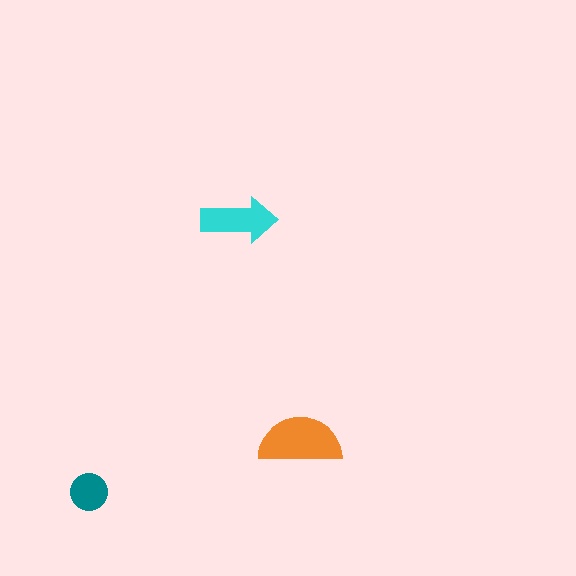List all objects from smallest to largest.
The teal circle, the cyan arrow, the orange semicircle.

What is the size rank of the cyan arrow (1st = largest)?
2nd.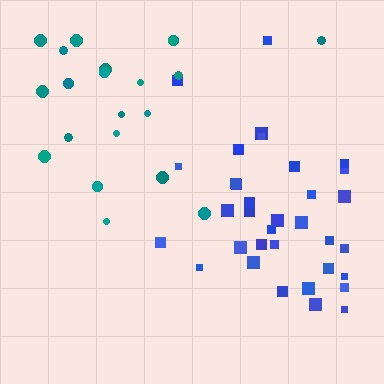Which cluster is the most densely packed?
Blue.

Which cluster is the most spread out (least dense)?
Teal.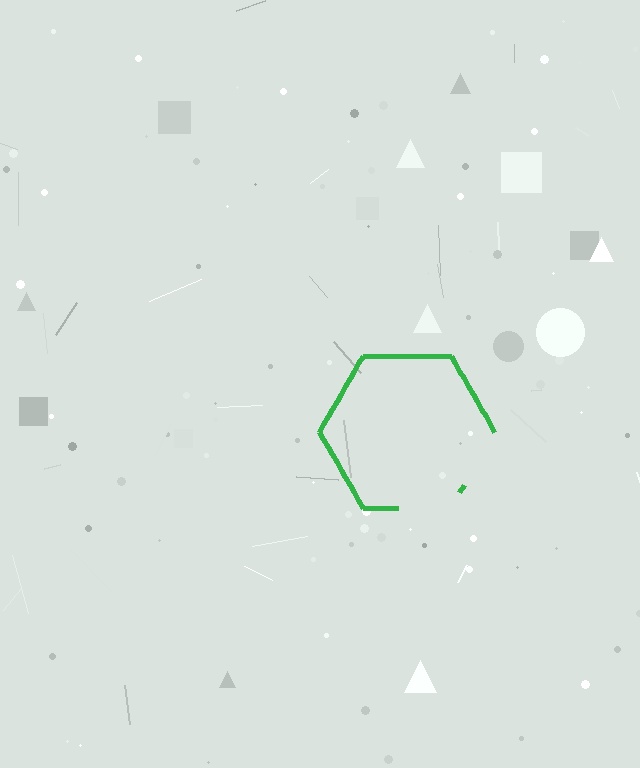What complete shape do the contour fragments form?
The contour fragments form a hexagon.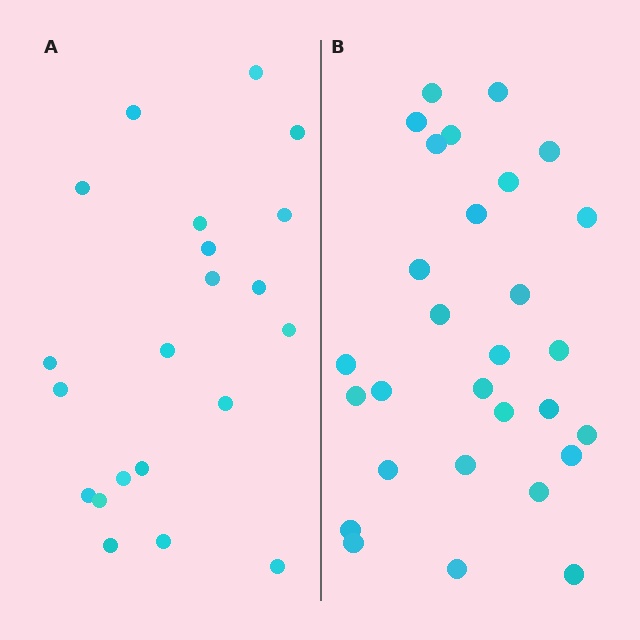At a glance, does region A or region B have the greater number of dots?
Region B (the right region) has more dots.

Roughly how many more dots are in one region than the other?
Region B has roughly 8 or so more dots than region A.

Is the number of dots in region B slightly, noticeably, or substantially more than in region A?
Region B has noticeably more, but not dramatically so. The ratio is roughly 1.4 to 1.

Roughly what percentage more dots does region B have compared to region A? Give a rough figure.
About 40% more.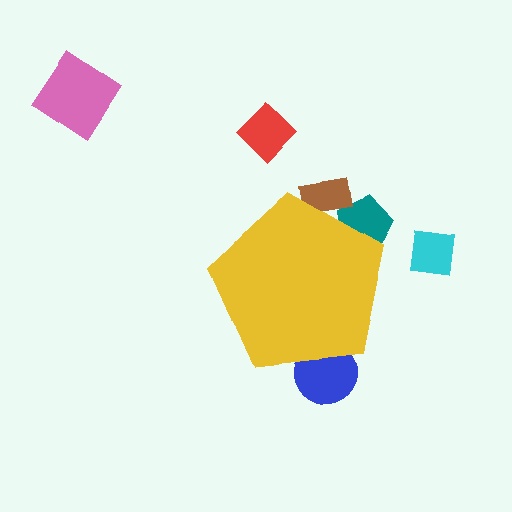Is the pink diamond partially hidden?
No, the pink diamond is fully visible.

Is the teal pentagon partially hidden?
Yes, the teal pentagon is partially hidden behind the yellow pentagon.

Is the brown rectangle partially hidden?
Yes, the brown rectangle is partially hidden behind the yellow pentagon.